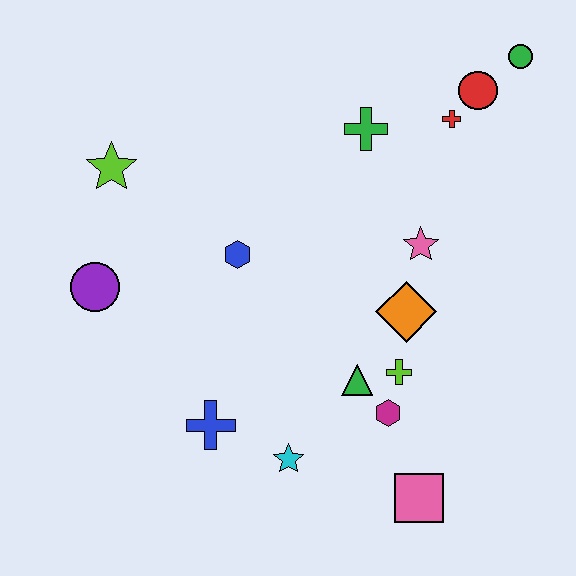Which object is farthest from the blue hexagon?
The green circle is farthest from the blue hexagon.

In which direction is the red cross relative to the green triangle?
The red cross is above the green triangle.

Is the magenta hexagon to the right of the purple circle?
Yes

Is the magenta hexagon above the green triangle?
No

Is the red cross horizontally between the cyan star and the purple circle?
No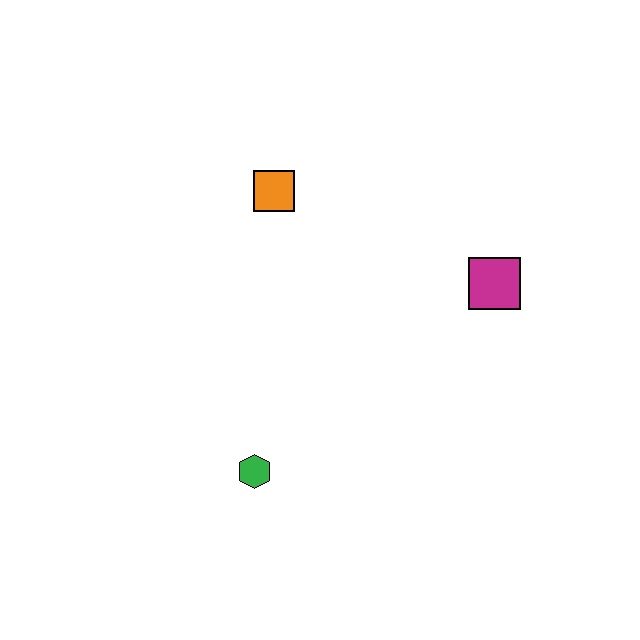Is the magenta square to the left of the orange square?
No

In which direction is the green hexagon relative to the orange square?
The green hexagon is below the orange square.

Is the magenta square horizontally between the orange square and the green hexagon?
No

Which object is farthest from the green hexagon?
The magenta square is farthest from the green hexagon.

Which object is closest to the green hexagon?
The orange square is closest to the green hexagon.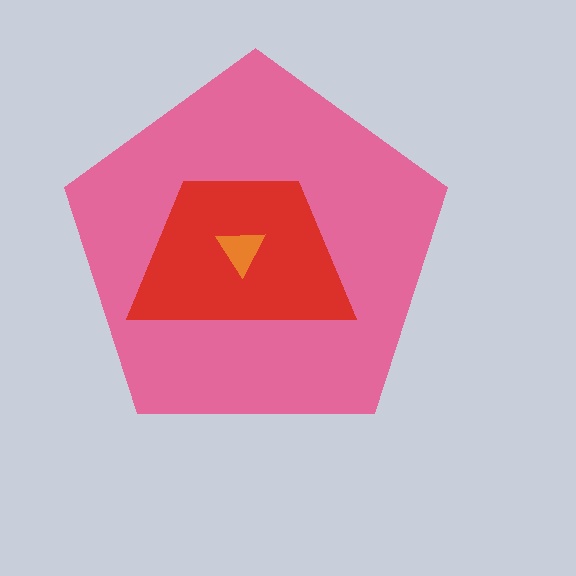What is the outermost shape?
The pink pentagon.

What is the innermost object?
The orange triangle.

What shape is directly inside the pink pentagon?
The red trapezoid.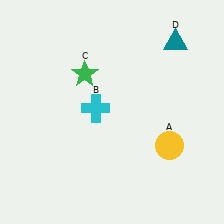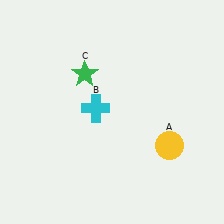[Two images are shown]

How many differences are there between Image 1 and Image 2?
There is 1 difference between the two images.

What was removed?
The teal triangle (D) was removed in Image 2.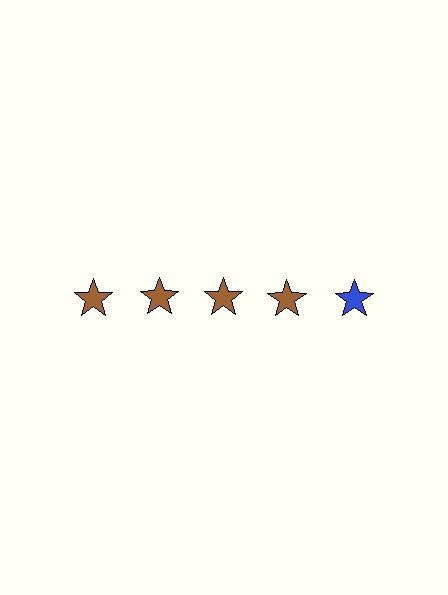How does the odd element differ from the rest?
It has a different color: blue instead of brown.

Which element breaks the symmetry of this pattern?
The blue star in the top row, rightmost column breaks the symmetry. All other shapes are brown stars.